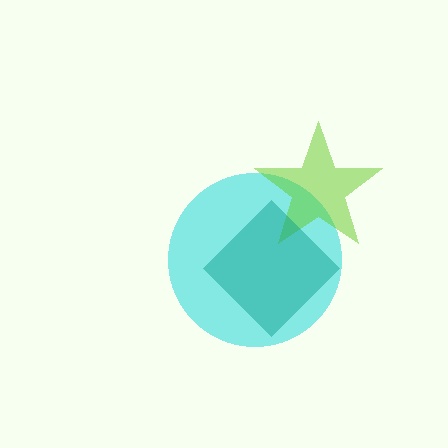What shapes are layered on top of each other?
The layered shapes are: a cyan circle, a lime star, a teal diamond.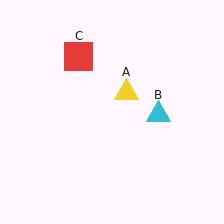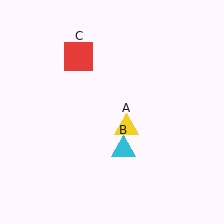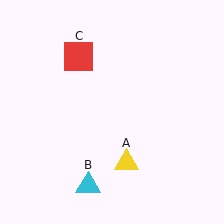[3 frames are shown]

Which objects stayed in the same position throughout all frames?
Red square (object C) remained stationary.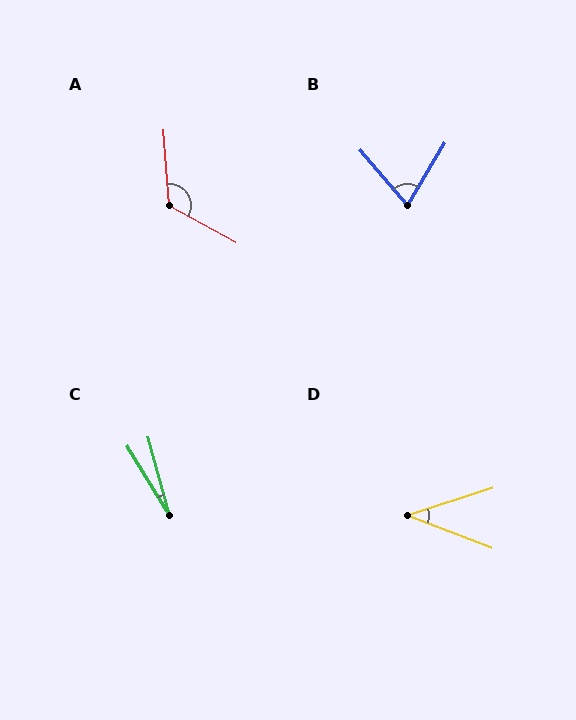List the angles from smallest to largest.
C (16°), D (39°), B (71°), A (123°).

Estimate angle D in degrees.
Approximately 39 degrees.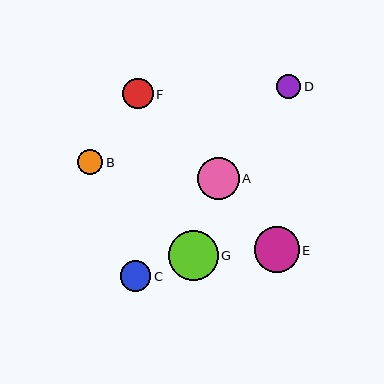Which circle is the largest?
Circle G is the largest with a size of approximately 49 pixels.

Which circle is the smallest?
Circle D is the smallest with a size of approximately 24 pixels.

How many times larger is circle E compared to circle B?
Circle E is approximately 1.8 times the size of circle B.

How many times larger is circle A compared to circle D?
Circle A is approximately 1.8 times the size of circle D.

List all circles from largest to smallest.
From largest to smallest: G, E, A, C, F, B, D.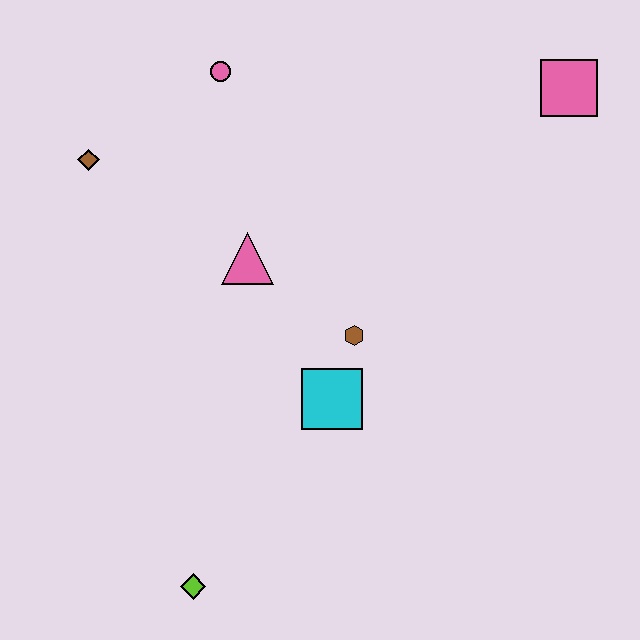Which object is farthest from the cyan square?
The pink square is farthest from the cyan square.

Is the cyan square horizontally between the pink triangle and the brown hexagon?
Yes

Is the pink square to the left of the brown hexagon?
No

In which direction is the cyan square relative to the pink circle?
The cyan square is below the pink circle.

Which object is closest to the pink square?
The brown hexagon is closest to the pink square.